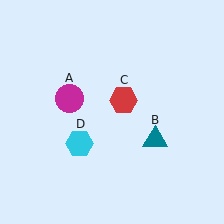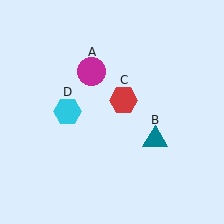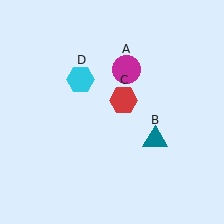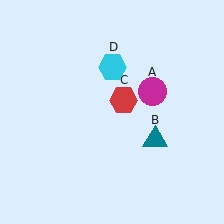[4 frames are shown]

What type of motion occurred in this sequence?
The magenta circle (object A), cyan hexagon (object D) rotated clockwise around the center of the scene.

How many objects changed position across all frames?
2 objects changed position: magenta circle (object A), cyan hexagon (object D).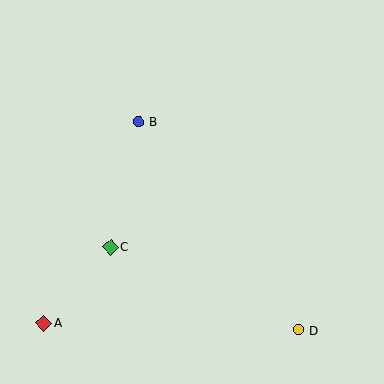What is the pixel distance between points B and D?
The distance between B and D is 262 pixels.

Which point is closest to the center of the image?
Point B at (139, 122) is closest to the center.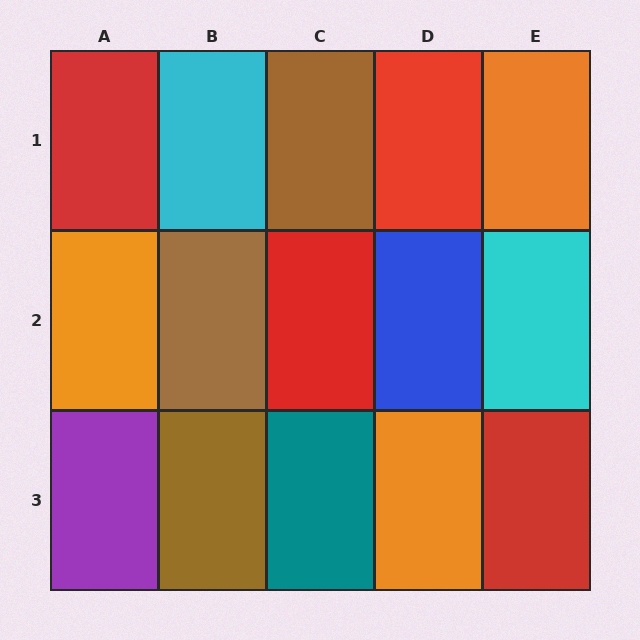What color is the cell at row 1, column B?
Cyan.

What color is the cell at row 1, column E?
Orange.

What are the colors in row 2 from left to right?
Orange, brown, red, blue, cyan.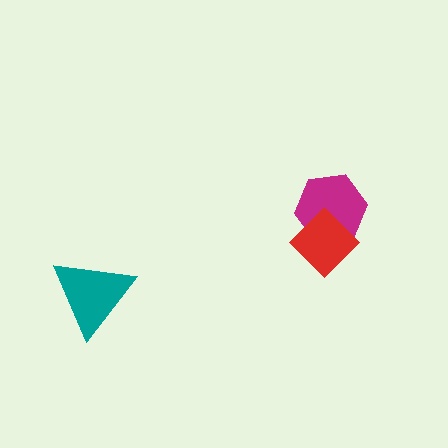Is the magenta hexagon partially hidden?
Yes, it is partially covered by another shape.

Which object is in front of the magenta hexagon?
The red diamond is in front of the magenta hexagon.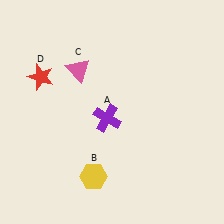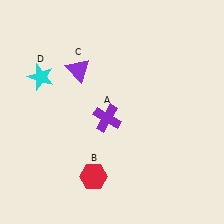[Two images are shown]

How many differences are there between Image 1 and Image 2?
There are 3 differences between the two images.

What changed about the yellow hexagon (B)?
In Image 1, B is yellow. In Image 2, it changed to red.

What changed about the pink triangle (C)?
In Image 1, C is pink. In Image 2, it changed to purple.